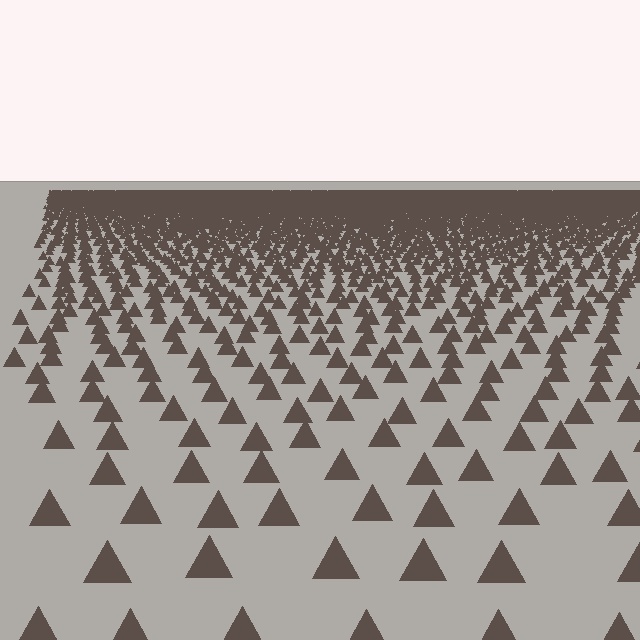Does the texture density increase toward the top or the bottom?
Density increases toward the top.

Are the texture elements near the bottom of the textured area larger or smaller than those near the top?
Larger. Near the bottom, elements are closer to the viewer and appear at a bigger on-screen size.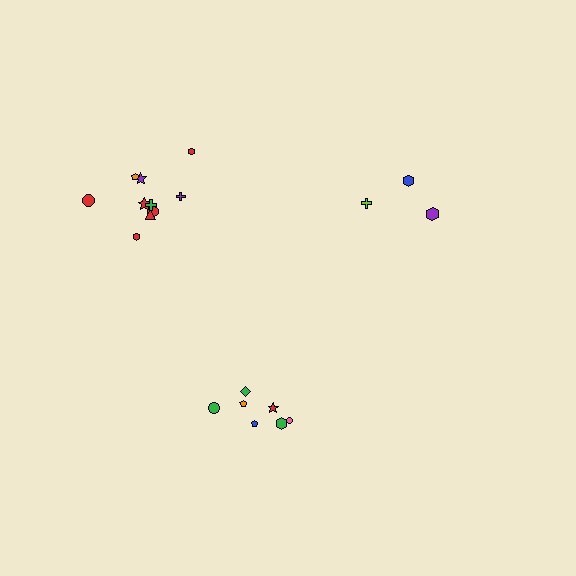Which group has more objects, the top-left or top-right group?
The top-left group.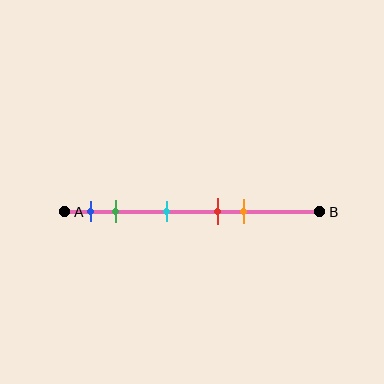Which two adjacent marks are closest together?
The red and orange marks are the closest adjacent pair.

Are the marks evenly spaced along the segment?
No, the marks are not evenly spaced.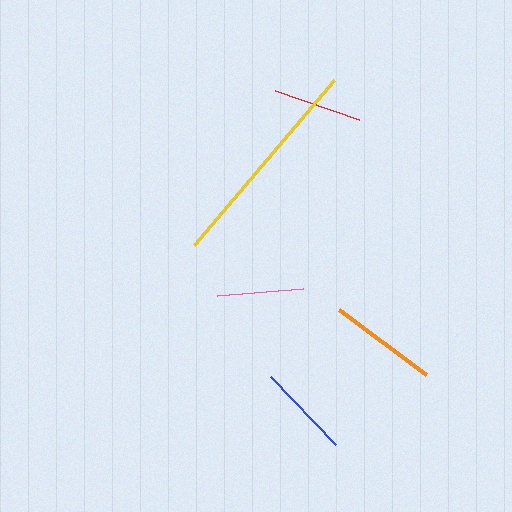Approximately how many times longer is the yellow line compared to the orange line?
The yellow line is approximately 2.0 times the length of the orange line.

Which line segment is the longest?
The yellow line is the longest at approximately 217 pixels.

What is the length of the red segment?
The red segment is approximately 90 pixels long.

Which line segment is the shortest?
The pink line is the shortest at approximately 87 pixels.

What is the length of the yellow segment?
The yellow segment is approximately 217 pixels long.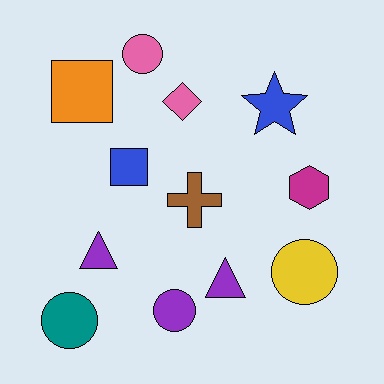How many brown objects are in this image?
There is 1 brown object.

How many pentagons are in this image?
There are no pentagons.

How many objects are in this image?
There are 12 objects.